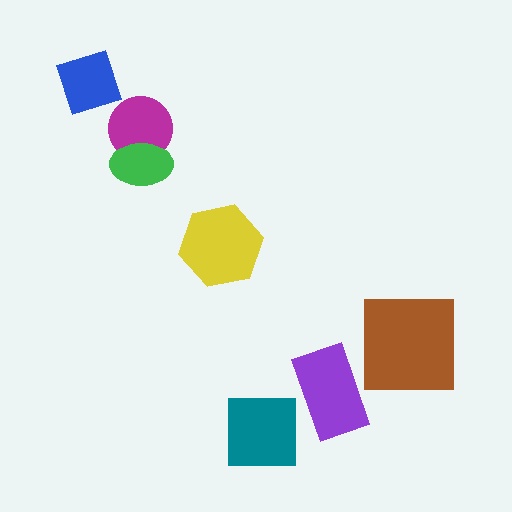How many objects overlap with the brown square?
0 objects overlap with the brown square.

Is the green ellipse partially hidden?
No, no other shape covers it.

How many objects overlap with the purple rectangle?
0 objects overlap with the purple rectangle.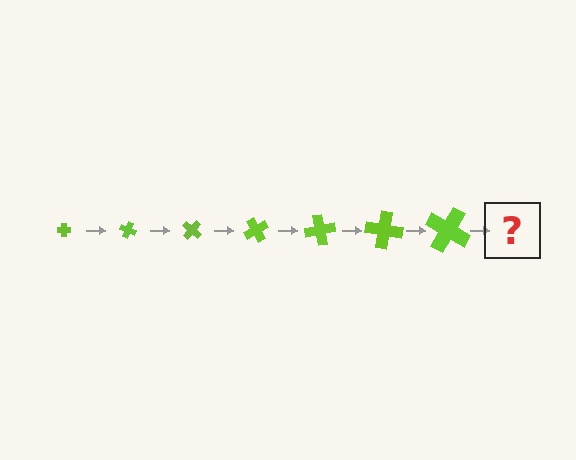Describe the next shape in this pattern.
It should be a cross, larger than the previous one and rotated 140 degrees from the start.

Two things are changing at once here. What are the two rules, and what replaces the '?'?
The two rules are that the cross grows larger each step and it rotates 20 degrees each step. The '?' should be a cross, larger than the previous one and rotated 140 degrees from the start.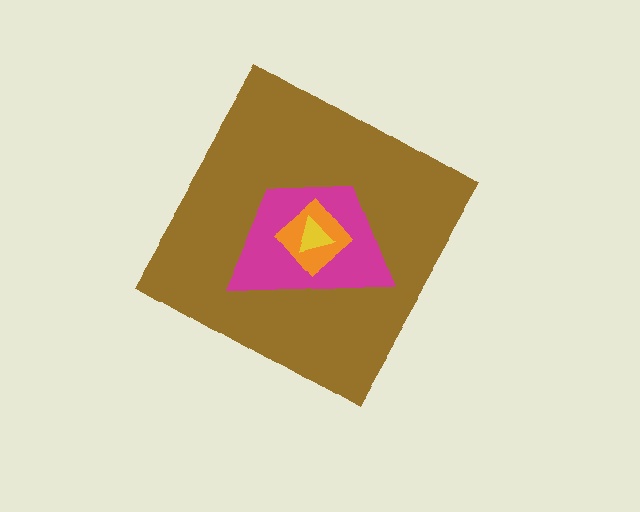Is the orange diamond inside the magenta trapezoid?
Yes.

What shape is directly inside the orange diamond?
The yellow triangle.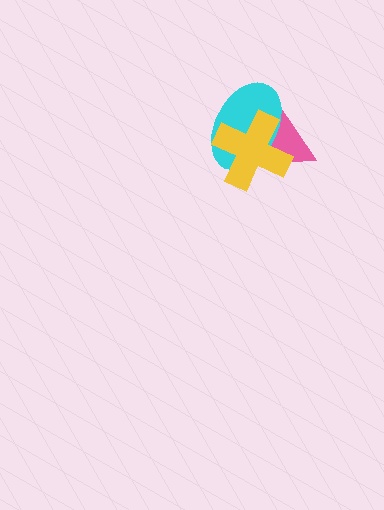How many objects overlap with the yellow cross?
2 objects overlap with the yellow cross.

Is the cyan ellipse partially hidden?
Yes, it is partially covered by another shape.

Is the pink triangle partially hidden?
Yes, it is partially covered by another shape.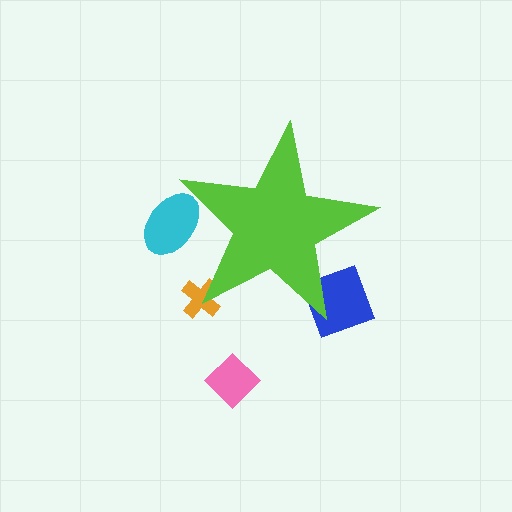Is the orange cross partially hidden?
Yes, the orange cross is partially hidden behind the lime star.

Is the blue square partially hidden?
Yes, the blue square is partially hidden behind the lime star.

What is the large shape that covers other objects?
A lime star.